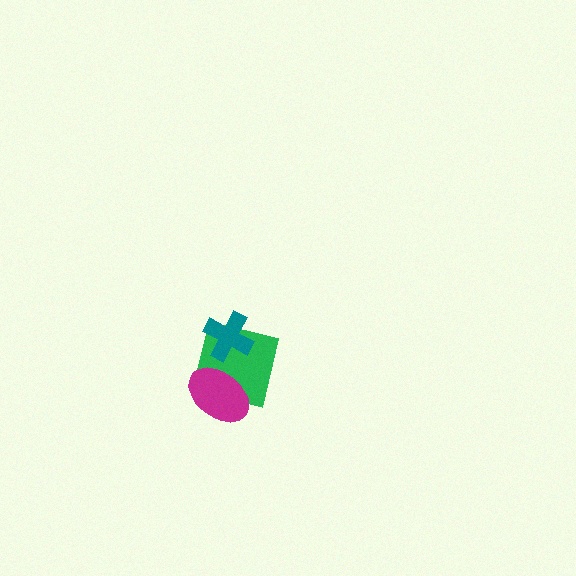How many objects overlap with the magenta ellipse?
1 object overlaps with the magenta ellipse.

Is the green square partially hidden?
Yes, it is partially covered by another shape.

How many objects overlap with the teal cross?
1 object overlaps with the teal cross.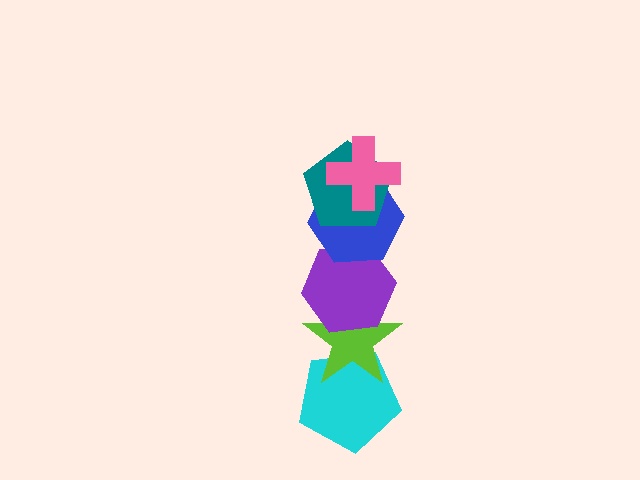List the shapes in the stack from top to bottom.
From top to bottom: the pink cross, the teal pentagon, the blue hexagon, the purple hexagon, the lime star, the cyan pentagon.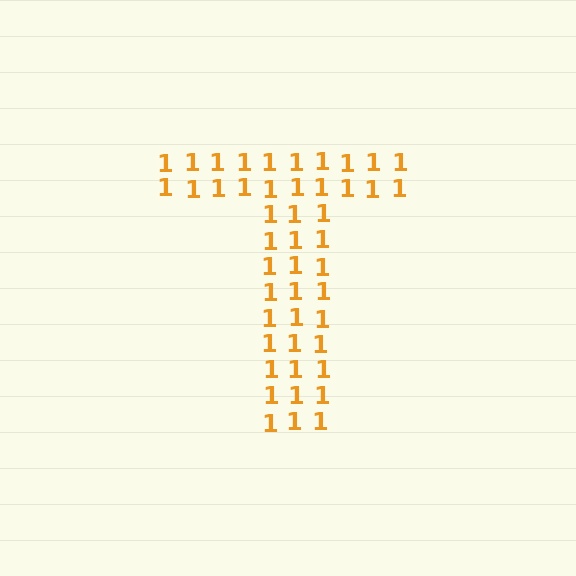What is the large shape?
The large shape is the letter T.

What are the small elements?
The small elements are digit 1's.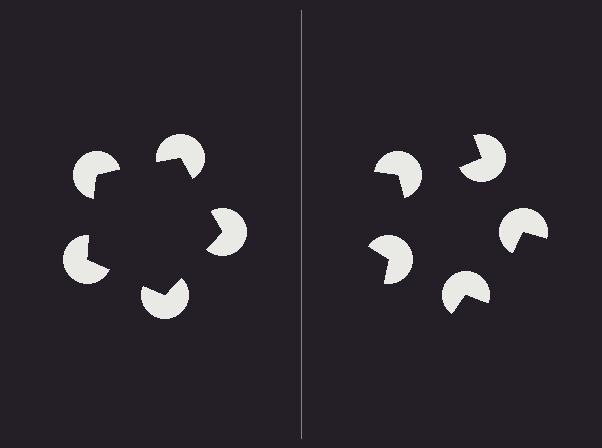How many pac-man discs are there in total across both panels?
10 — 5 on each side.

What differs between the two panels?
The pac-man discs are positioned identically on both sides; only the wedge orientations differ. On the left they align to a pentagon; on the right they are misaligned.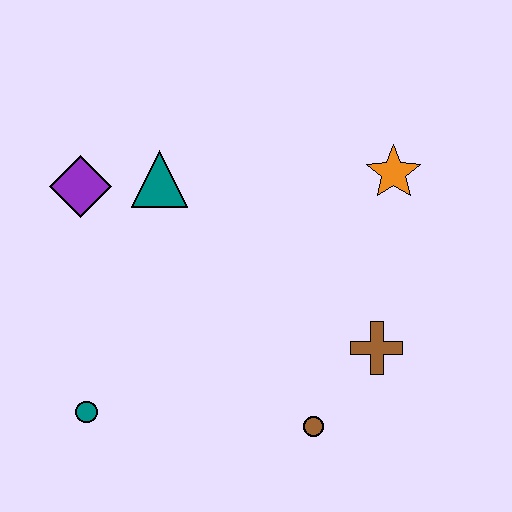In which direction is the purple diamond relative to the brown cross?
The purple diamond is to the left of the brown cross.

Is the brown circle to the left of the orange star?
Yes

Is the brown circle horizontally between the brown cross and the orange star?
No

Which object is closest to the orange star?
The brown cross is closest to the orange star.